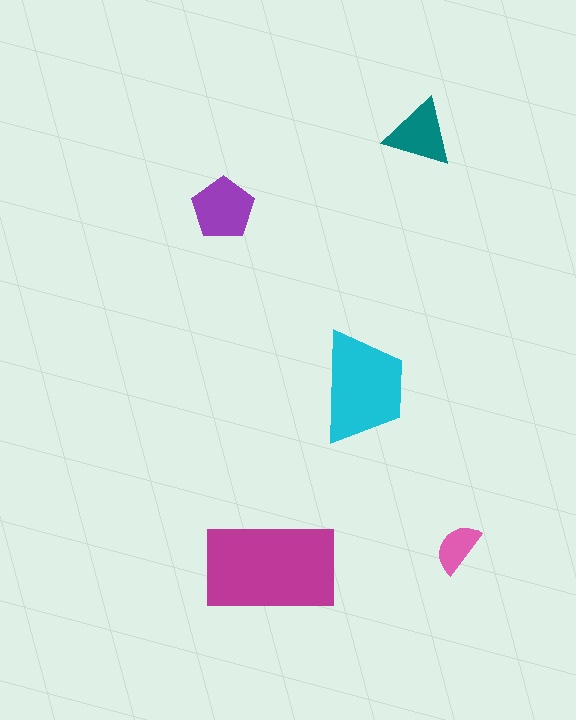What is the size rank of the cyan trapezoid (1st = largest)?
2nd.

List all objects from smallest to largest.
The pink semicircle, the teal triangle, the purple pentagon, the cyan trapezoid, the magenta rectangle.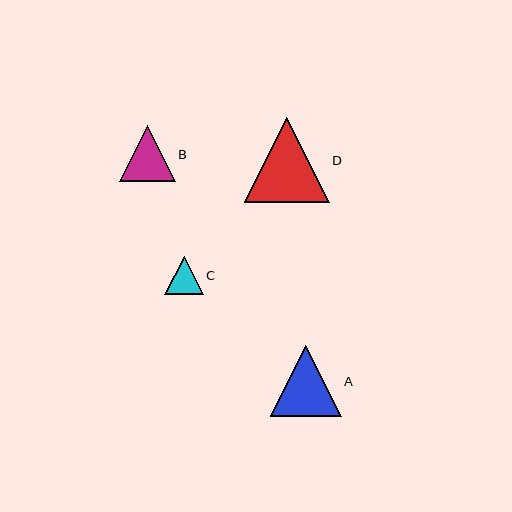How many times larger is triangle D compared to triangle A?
Triangle D is approximately 1.2 times the size of triangle A.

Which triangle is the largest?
Triangle D is the largest with a size of approximately 85 pixels.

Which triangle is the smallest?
Triangle C is the smallest with a size of approximately 39 pixels.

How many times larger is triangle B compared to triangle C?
Triangle B is approximately 1.5 times the size of triangle C.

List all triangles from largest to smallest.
From largest to smallest: D, A, B, C.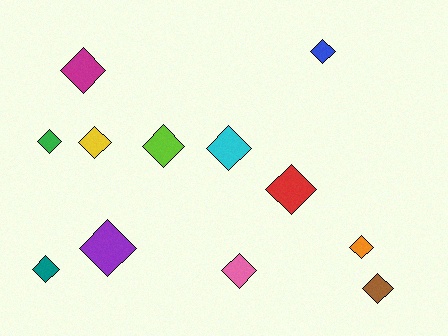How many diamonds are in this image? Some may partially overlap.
There are 12 diamonds.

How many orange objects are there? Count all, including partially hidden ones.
There is 1 orange object.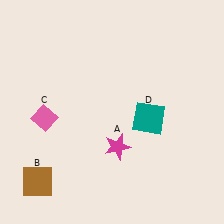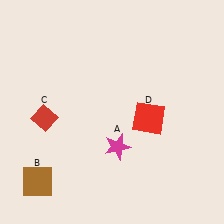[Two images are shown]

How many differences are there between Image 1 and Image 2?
There are 2 differences between the two images.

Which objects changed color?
C changed from pink to red. D changed from teal to red.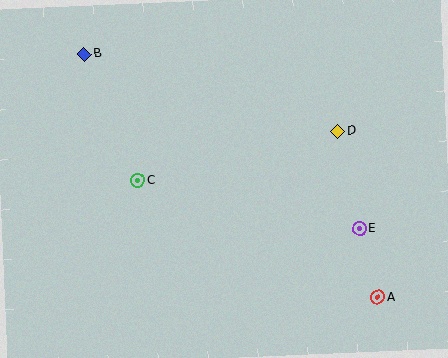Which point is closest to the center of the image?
Point C at (138, 181) is closest to the center.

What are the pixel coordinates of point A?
Point A is at (378, 297).